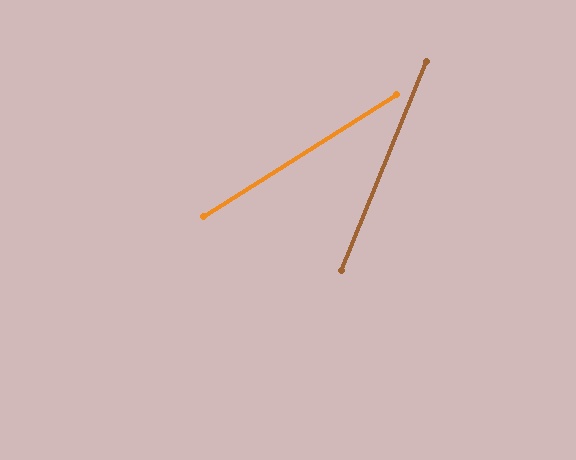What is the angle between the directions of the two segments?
Approximately 35 degrees.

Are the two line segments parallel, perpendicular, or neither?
Neither parallel nor perpendicular — they differ by about 35°.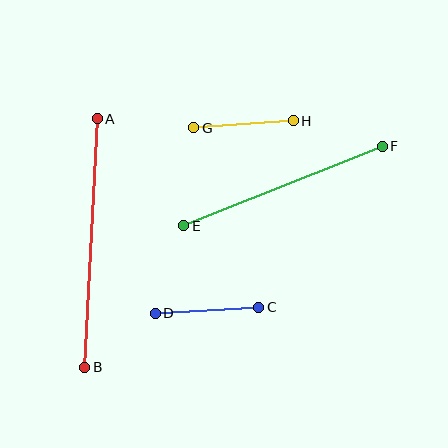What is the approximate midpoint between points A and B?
The midpoint is at approximately (91, 243) pixels.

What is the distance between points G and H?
The distance is approximately 100 pixels.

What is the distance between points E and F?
The distance is approximately 213 pixels.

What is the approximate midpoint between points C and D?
The midpoint is at approximately (207, 310) pixels.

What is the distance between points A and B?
The distance is approximately 249 pixels.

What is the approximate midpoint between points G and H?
The midpoint is at approximately (243, 124) pixels.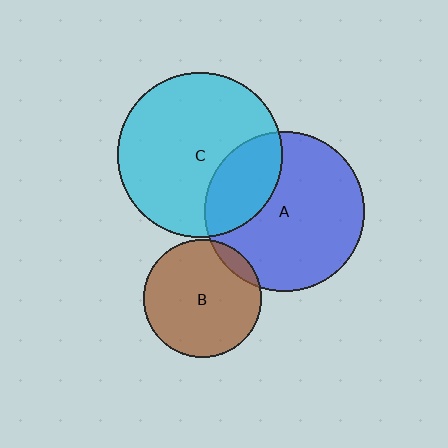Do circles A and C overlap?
Yes.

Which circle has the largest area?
Circle C (cyan).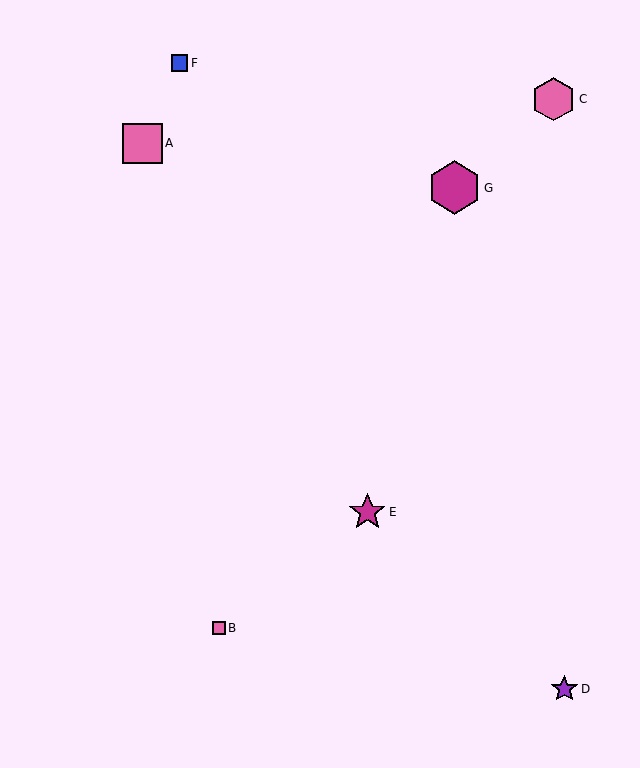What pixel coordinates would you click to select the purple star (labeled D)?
Click at (564, 689) to select the purple star D.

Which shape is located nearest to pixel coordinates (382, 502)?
The magenta star (labeled E) at (367, 512) is nearest to that location.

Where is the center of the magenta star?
The center of the magenta star is at (367, 512).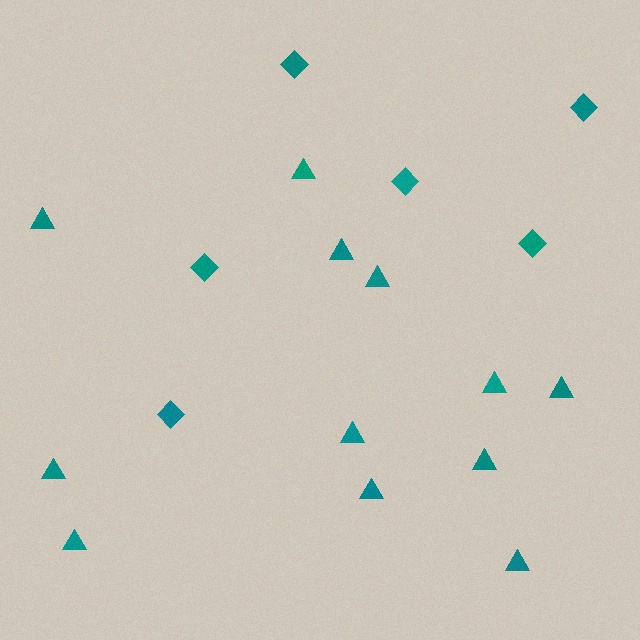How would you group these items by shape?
There are 2 groups: one group of triangles (12) and one group of diamonds (6).